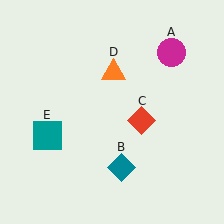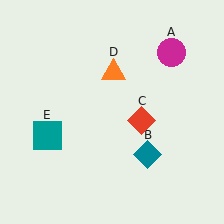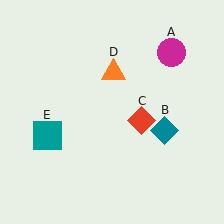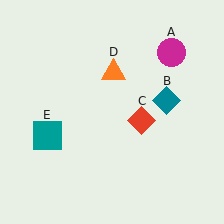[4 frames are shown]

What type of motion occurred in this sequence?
The teal diamond (object B) rotated counterclockwise around the center of the scene.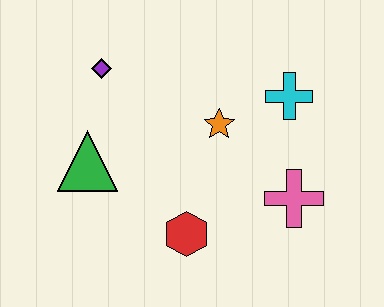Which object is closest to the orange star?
The cyan cross is closest to the orange star.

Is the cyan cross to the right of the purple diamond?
Yes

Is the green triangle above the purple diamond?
No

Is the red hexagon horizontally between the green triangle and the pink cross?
Yes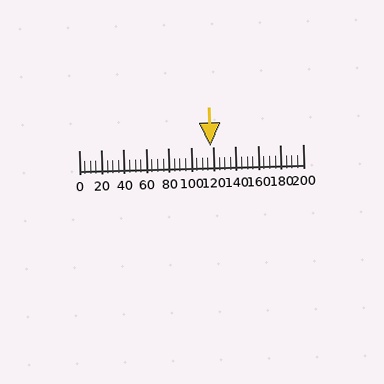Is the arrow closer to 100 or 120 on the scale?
The arrow is closer to 120.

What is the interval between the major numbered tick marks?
The major tick marks are spaced 20 units apart.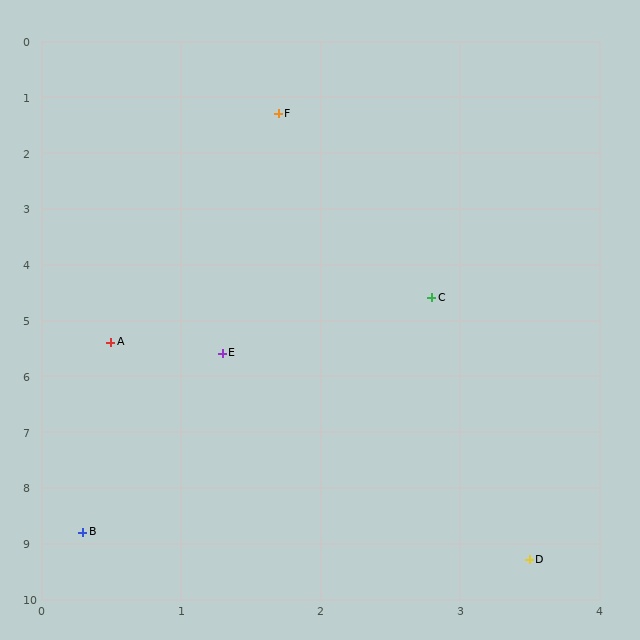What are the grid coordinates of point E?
Point E is at approximately (1.3, 5.6).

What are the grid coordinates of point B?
Point B is at approximately (0.3, 8.8).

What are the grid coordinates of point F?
Point F is at approximately (1.7, 1.3).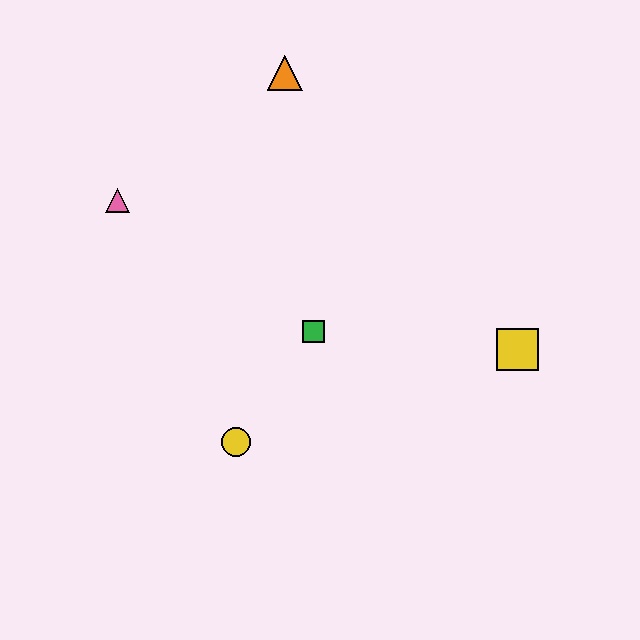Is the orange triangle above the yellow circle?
Yes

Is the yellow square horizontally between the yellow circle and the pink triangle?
No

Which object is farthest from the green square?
The orange triangle is farthest from the green square.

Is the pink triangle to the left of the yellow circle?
Yes